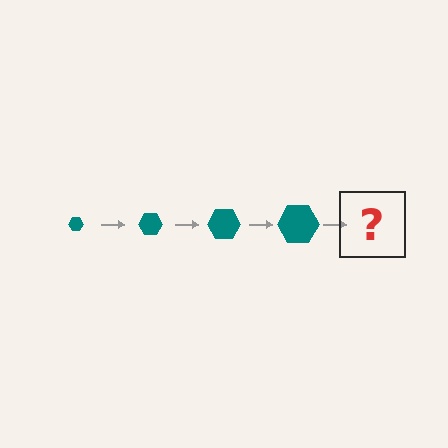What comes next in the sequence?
The next element should be a teal hexagon, larger than the previous one.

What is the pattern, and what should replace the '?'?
The pattern is that the hexagon gets progressively larger each step. The '?' should be a teal hexagon, larger than the previous one.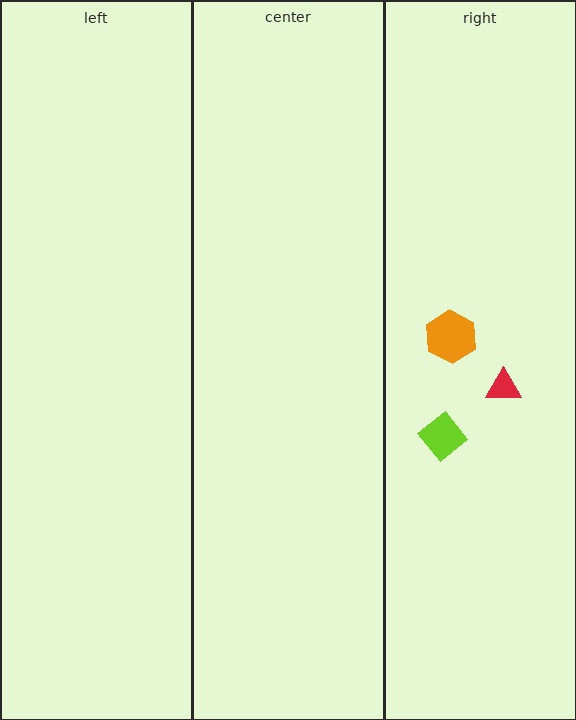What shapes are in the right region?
The orange hexagon, the lime diamond, the red triangle.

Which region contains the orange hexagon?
The right region.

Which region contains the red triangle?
The right region.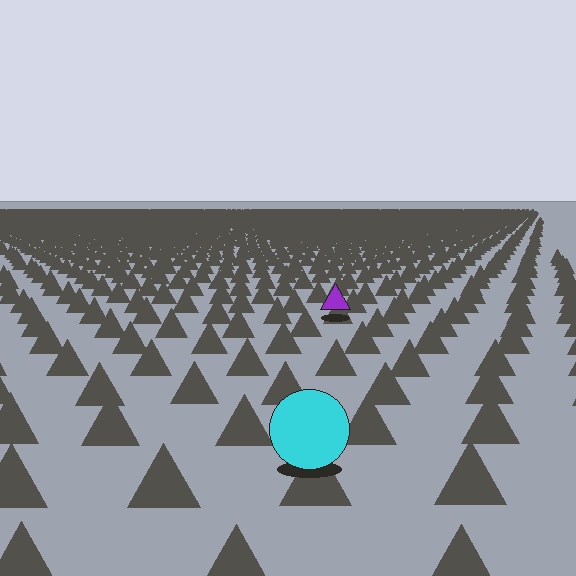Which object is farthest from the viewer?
The purple triangle is farthest from the viewer. It appears smaller and the ground texture around it is denser.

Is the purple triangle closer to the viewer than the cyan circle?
No. The cyan circle is closer — you can tell from the texture gradient: the ground texture is coarser near it.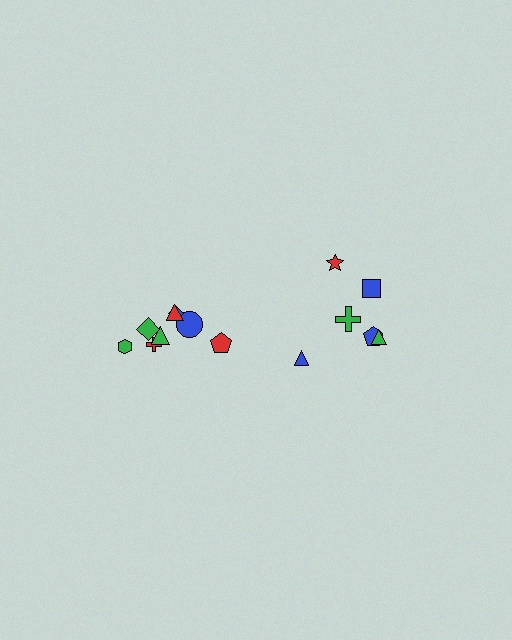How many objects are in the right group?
There are 6 objects.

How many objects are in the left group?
There are 8 objects.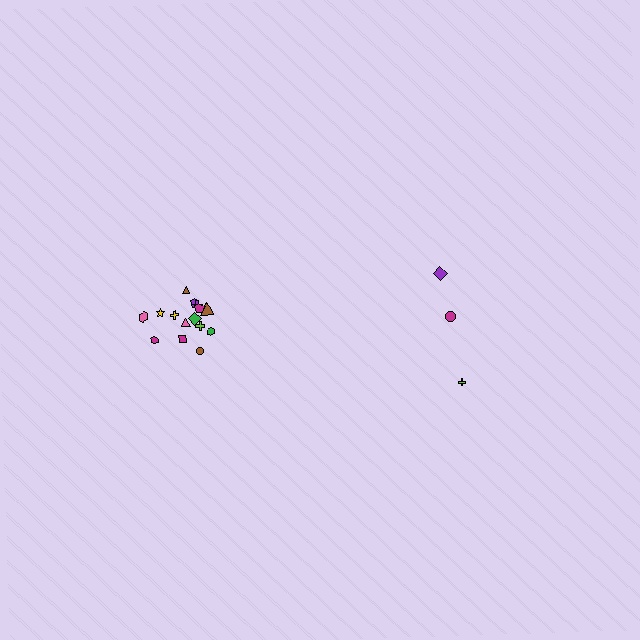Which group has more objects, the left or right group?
The left group.